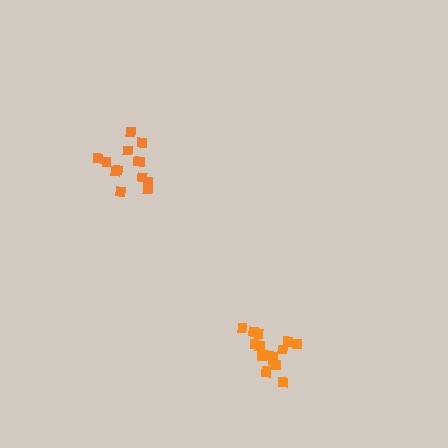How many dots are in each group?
Group 1: 13 dots, Group 2: 16 dots (29 total).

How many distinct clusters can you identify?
There are 2 distinct clusters.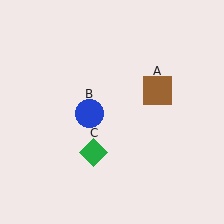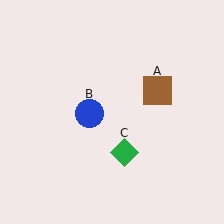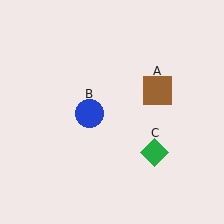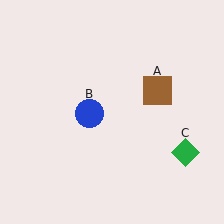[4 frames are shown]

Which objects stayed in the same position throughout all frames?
Brown square (object A) and blue circle (object B) remained stationary.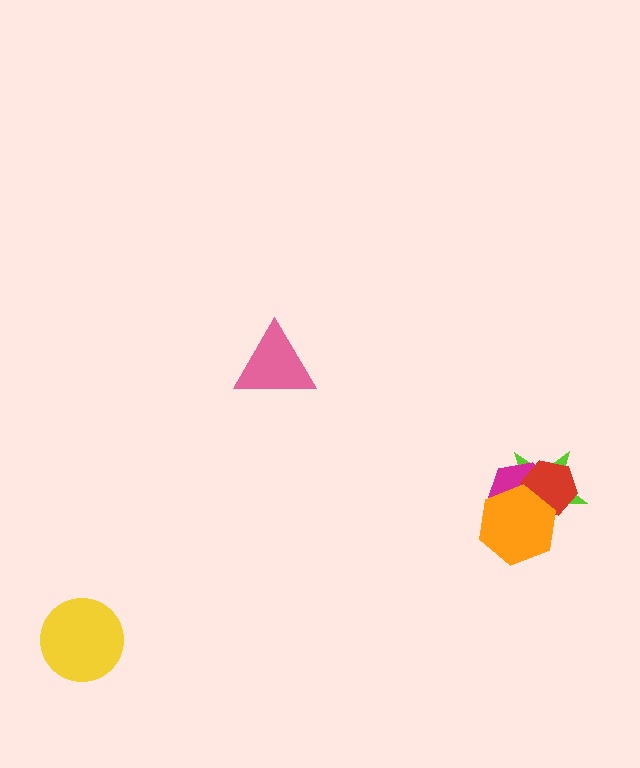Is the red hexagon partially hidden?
Yes, it is partially covered by another shape.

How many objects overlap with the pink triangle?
0 objects overlap with the pink triangle.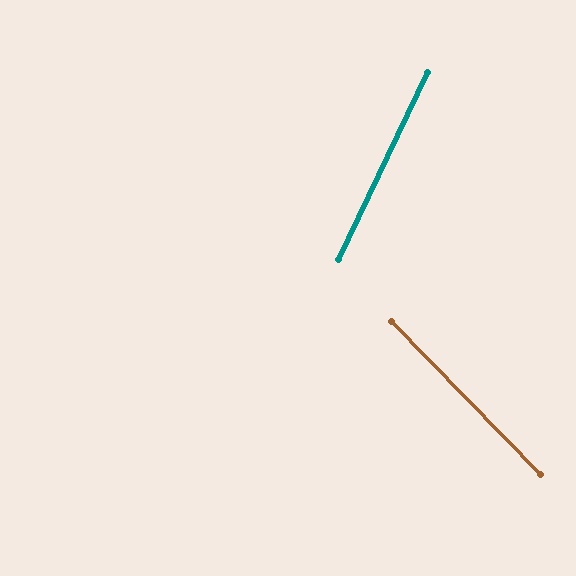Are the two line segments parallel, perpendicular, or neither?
Neither parallel nor perpendicular — they differ by about 70°.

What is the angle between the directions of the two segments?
Approximately 70 degrees.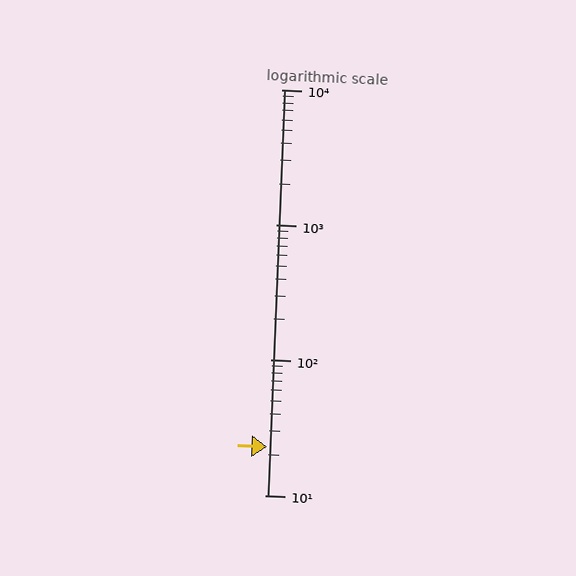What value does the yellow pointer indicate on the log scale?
The pointer indicates approximately 23.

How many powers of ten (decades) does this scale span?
The scale spans 3 decades, from 10 to 10000.